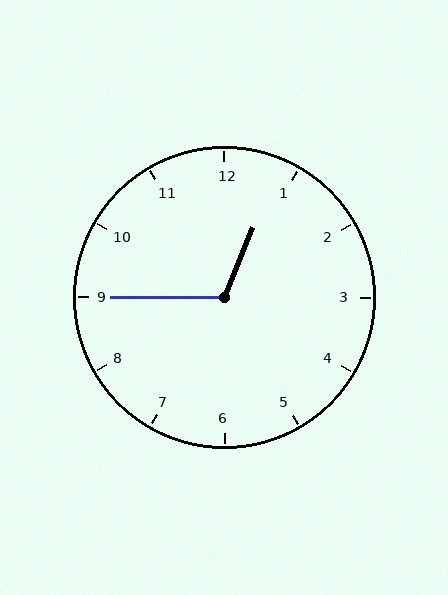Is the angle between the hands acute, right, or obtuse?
It is obtuse.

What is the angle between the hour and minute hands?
Approximately 112 degrees.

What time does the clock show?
12:45.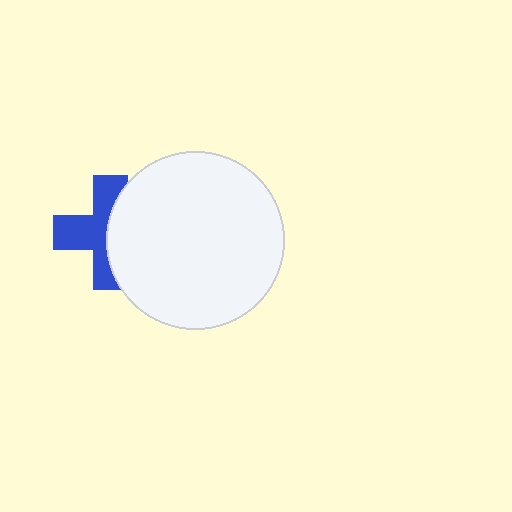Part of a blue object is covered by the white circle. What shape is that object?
It is a cross.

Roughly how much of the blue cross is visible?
About half of it is visible (roughly 54%).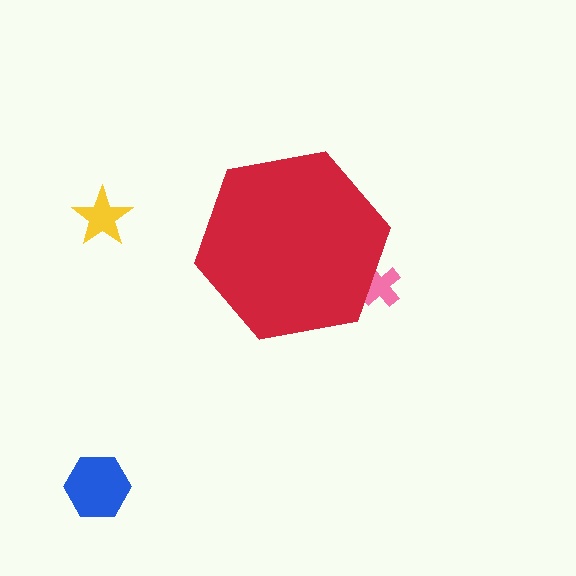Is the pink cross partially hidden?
Yes, the pink cross is partially hidden behind the red hexagon.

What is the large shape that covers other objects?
A red hexagon.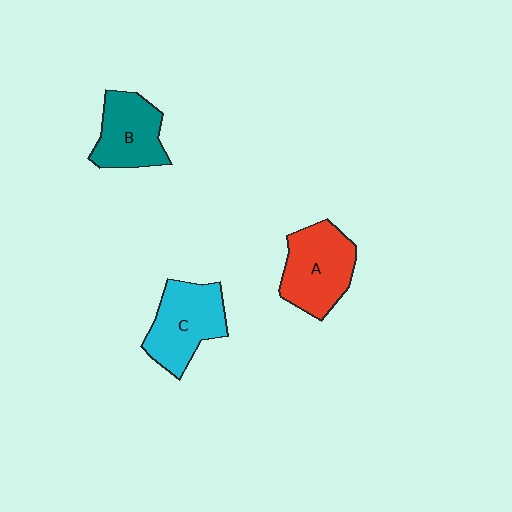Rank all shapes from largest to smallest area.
From largest to smallest: A (red), C (cyan), B (teal).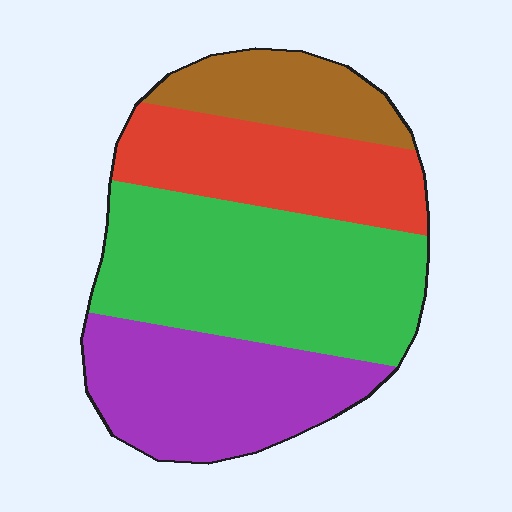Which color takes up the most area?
Green, at roughly 40%.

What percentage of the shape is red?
Red takes up between a sixth and a third of the shape.